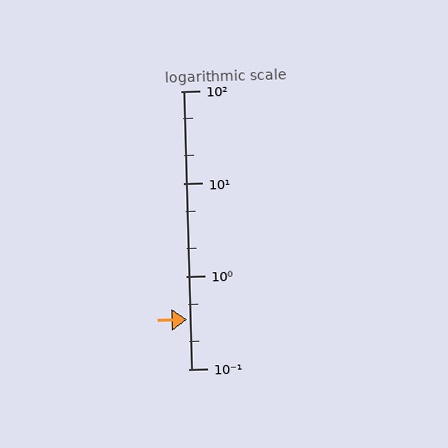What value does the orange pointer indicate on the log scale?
The pointer indicates approximately 0.34.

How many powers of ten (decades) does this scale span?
The scale spans 3 decades, from 0.1 to 100.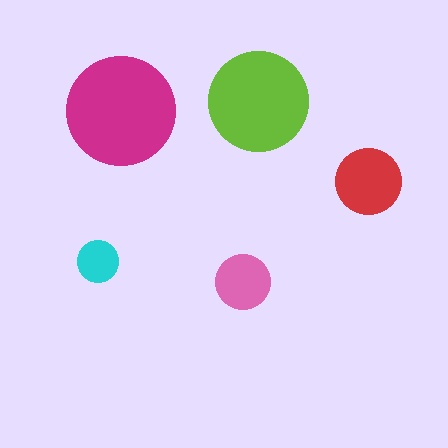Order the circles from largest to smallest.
the magenta one, the lime one, the red one, the pink one, the cyan one.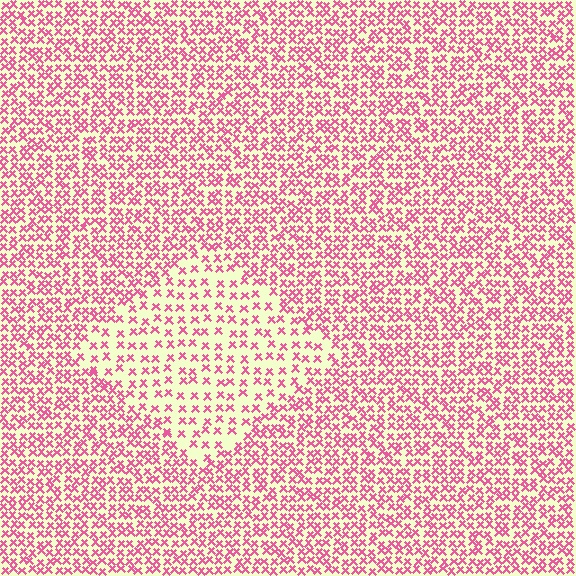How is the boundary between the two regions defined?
The boundary is defined by a change in element density (approximately 1.9x ratio). All elements are the same color, size, and shape.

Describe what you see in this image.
The image contains small pink elements arranged at two different densities. A diamond-shaped region is visible where the elements are less densely packed than the surrounding area.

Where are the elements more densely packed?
The elements are more densely packed outside the diamond boundary.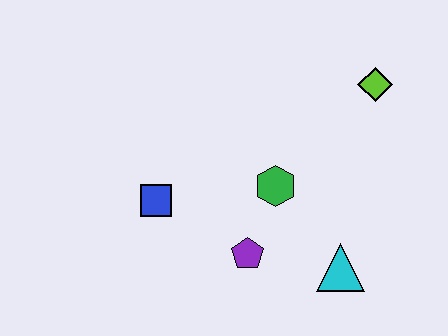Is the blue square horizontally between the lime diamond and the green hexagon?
No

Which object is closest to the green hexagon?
The purple pentagon is closest to the green hexagon.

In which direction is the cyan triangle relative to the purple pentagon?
The cyan triangle is to the right of the purple pentagon.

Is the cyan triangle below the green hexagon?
Yes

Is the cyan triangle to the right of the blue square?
Yes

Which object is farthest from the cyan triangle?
The blue square is farthest from the cyan triangle.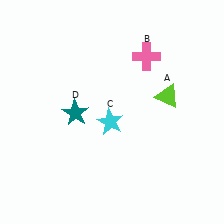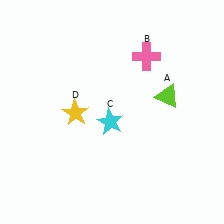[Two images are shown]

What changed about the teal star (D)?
In Image 1, D is teal. In Image 2, it changed to yellow.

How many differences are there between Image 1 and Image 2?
There is 1 difference between the two images.